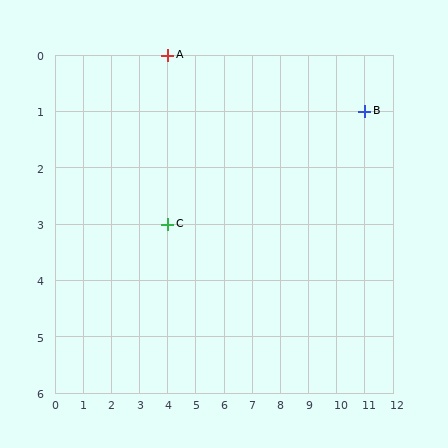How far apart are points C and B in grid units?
Points C and B are 7 columns and 2 rows apart (about 7.3 grid units diagonally).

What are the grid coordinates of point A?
Point A is at grid coordinates (4, 0).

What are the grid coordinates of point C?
Point C is at grid coordinates (4, 3).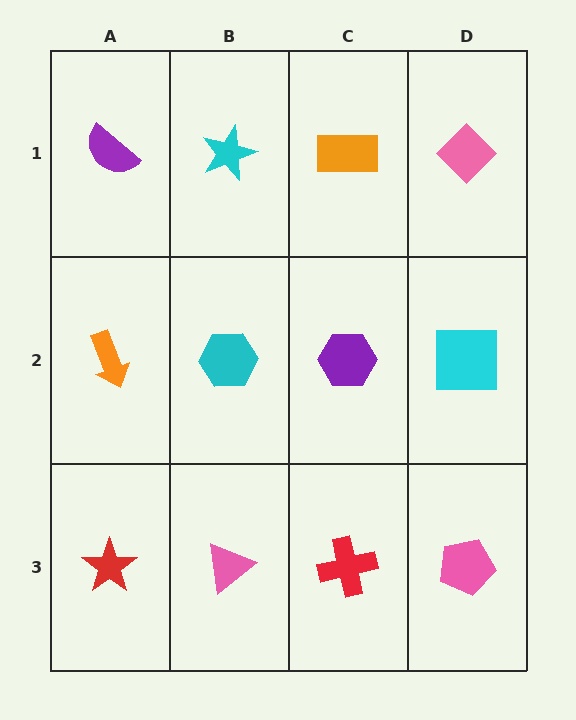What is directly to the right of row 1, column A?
A cyan star.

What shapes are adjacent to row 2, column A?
A purple semicircle (row 1, column A), a red star (row 3, column A), a cyan hexagon (row 2, column B).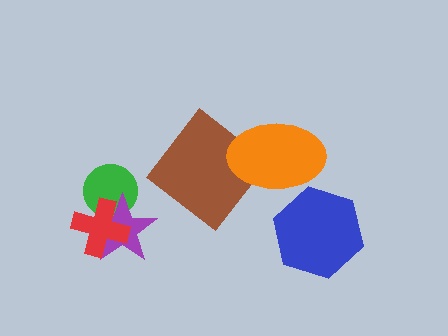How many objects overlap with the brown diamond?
1 object overlaps with the brown diamond.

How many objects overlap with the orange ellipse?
1 object overlaps with the orange ellipse.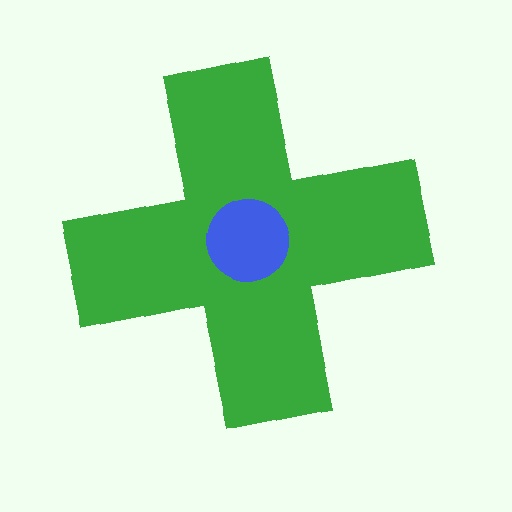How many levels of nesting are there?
2.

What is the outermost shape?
The green cross.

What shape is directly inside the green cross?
The blue circle.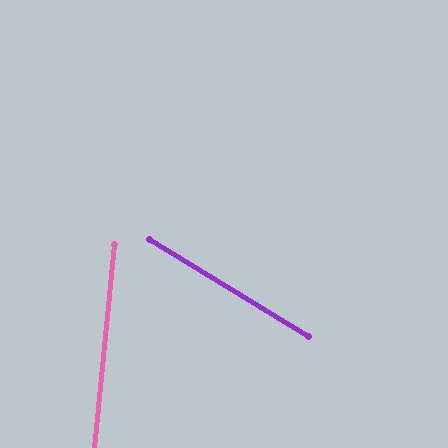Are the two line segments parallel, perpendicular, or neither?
Neither parallel nor perpendicular — they differ by about 64°.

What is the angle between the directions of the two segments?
Approximately 64 degrees.